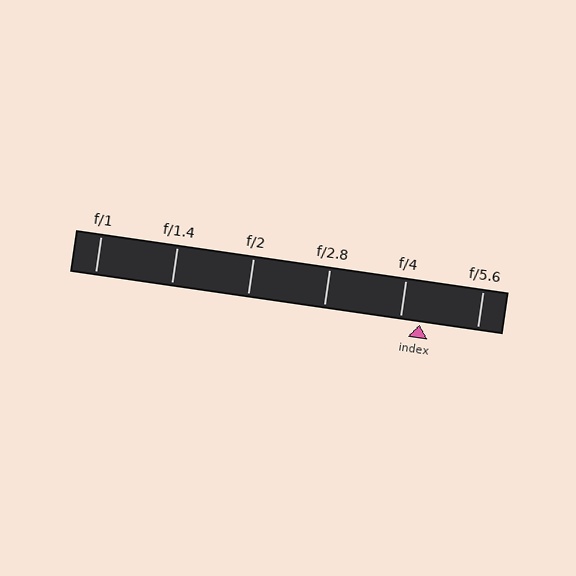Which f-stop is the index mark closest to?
The index mark is closest to f/4.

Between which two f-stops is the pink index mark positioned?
The index mark is between f/4 and f/5.6.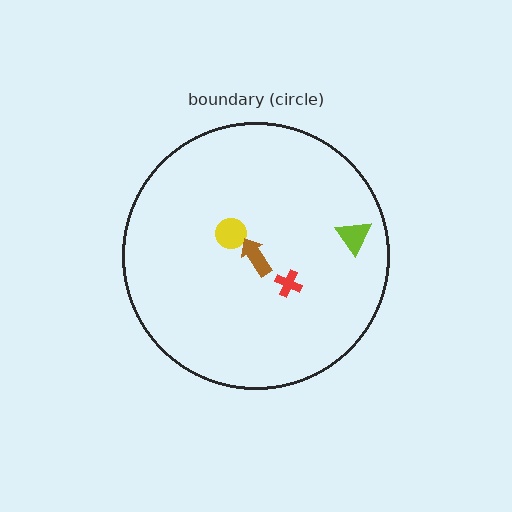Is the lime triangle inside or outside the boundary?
Inside.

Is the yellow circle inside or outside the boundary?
Inside.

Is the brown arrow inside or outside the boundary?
Inside.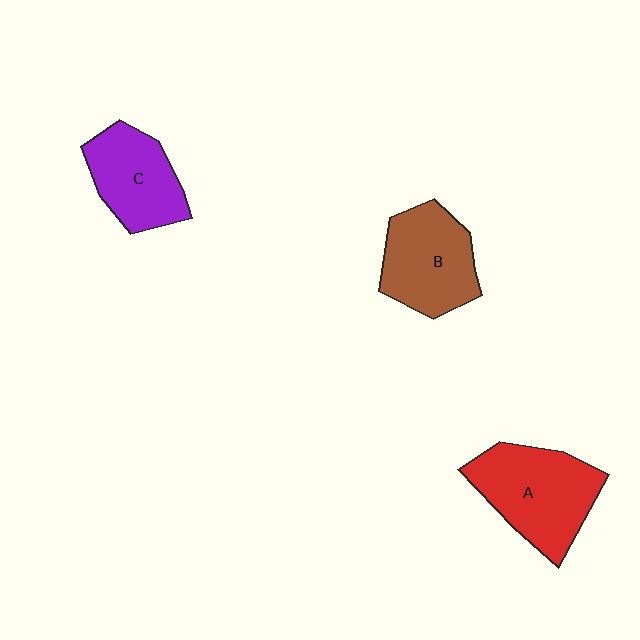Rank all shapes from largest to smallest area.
From largest to smallest: A (red), B (brown), C (purple).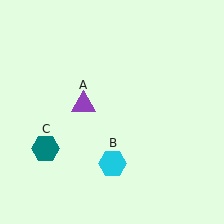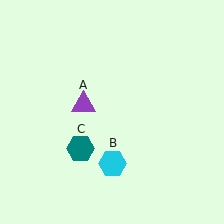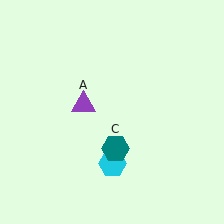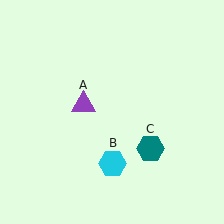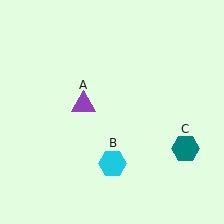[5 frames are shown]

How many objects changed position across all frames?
1 object changed position: teal hexagon (object C).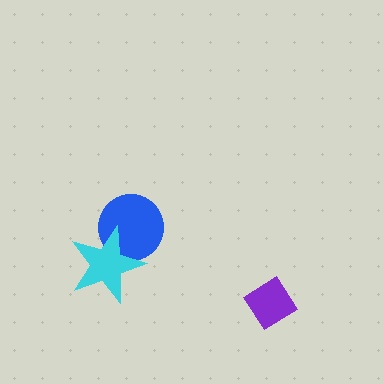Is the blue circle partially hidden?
Yes, it is partially covered by another shape.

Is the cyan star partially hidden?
No, no other shape covers it.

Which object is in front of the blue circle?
The cyan star is in front of the blue circle.